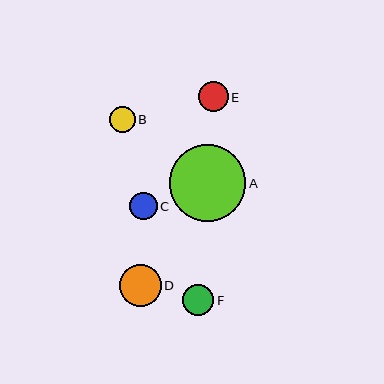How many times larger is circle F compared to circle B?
Circle F is approximately 1.2 times the size of circle B.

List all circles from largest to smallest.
From largest to smallest: A, D, F, E, C, B.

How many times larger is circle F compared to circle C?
Circle F is approximately 1.1 times the size of circle C.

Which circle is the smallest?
Circle B is the smallest with a size of approximately 26 pixels.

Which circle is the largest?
Circle A is the largest with a size of approximately 77 pixels.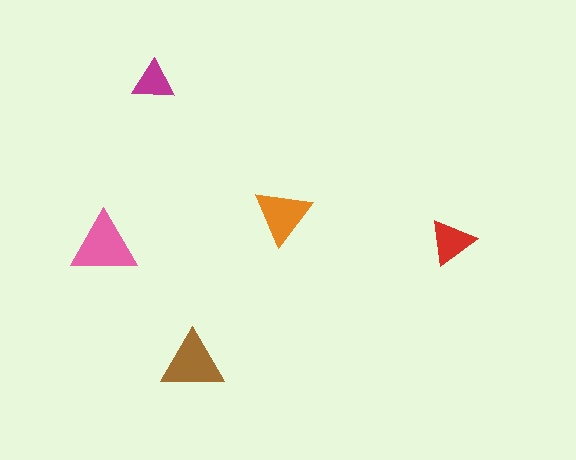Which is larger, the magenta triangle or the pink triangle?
The pink one.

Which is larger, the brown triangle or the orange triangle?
The brown one.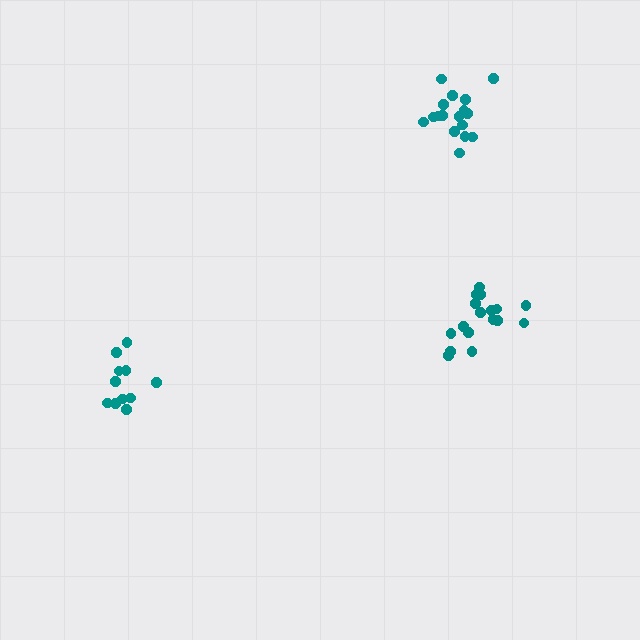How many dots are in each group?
Group 1: 17 dots, Group 2: 11 dots, Group 3: 17 dots (45 total).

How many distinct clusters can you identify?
There are 3 distinct clusters.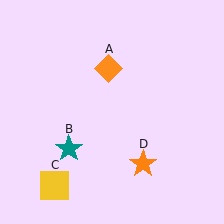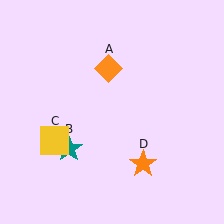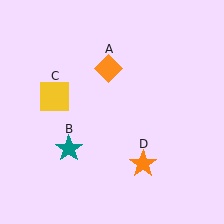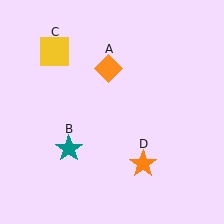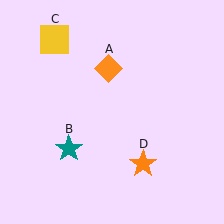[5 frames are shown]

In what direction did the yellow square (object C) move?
The yellow square (object C) moved up.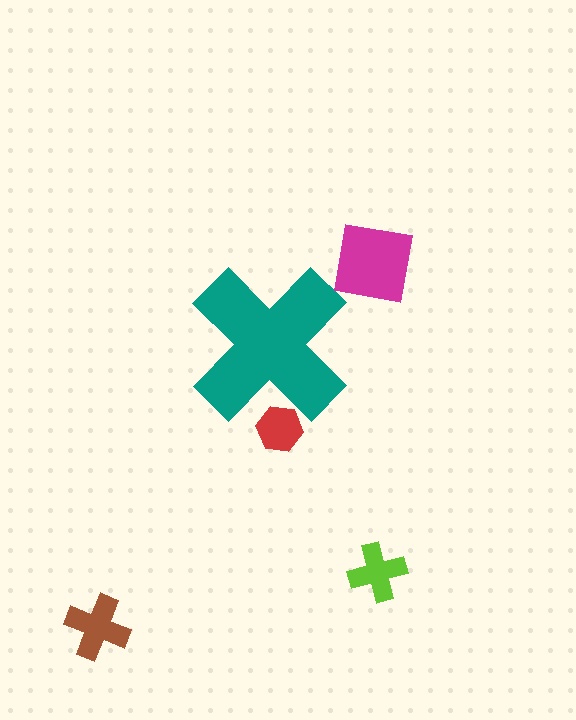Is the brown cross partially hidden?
No, the brown cross is fully visible.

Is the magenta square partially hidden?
No, the magenta square is fully visible.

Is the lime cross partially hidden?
No, the lime cross is fully visible.